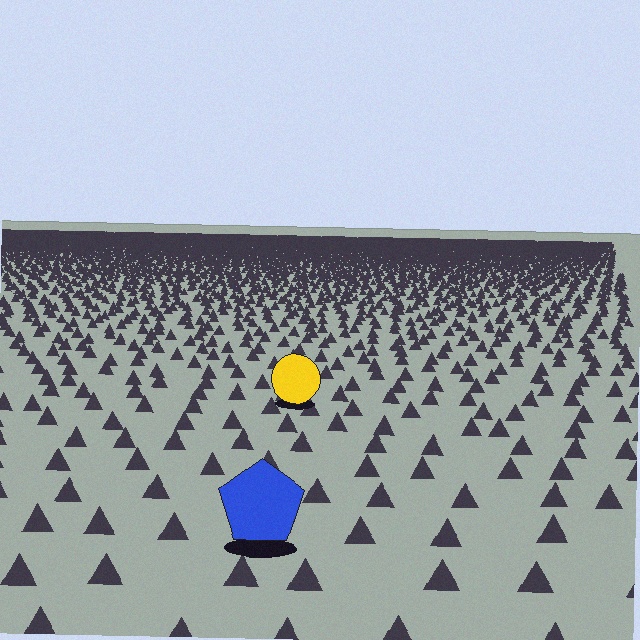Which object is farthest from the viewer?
The yellow circle is farthest from the viewer. It appears smaller and the ground texture around it is denser.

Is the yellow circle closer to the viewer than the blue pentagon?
No. The blue pentagon is closer — you can tell from the texture gradient: the ground texture is coarser near it.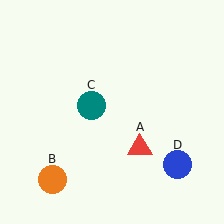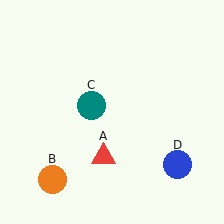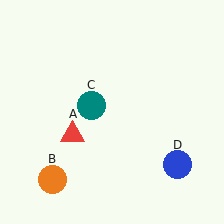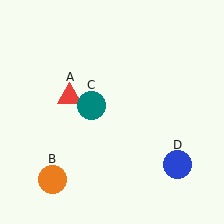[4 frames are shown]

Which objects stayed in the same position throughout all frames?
Orange circle (object B) and teal circle (object C) and blue circle (object D) remained stationary.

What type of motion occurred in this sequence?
The red triangle (object A) rotated clockwise around the center of the scene.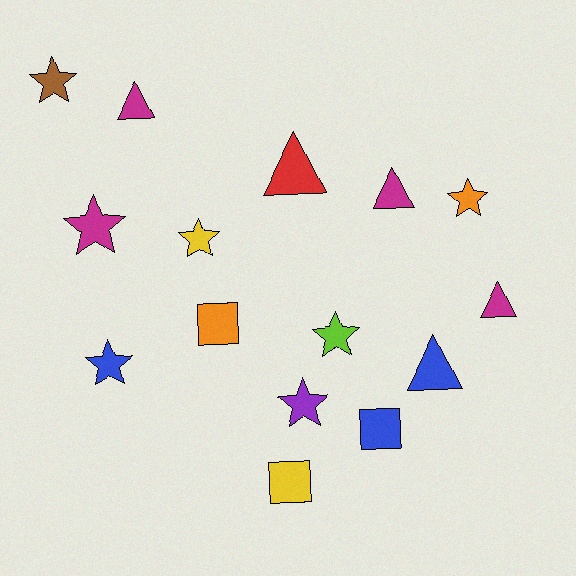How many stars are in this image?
There are 7 stars.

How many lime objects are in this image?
There is 1 lime object.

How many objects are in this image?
There are 15 objects.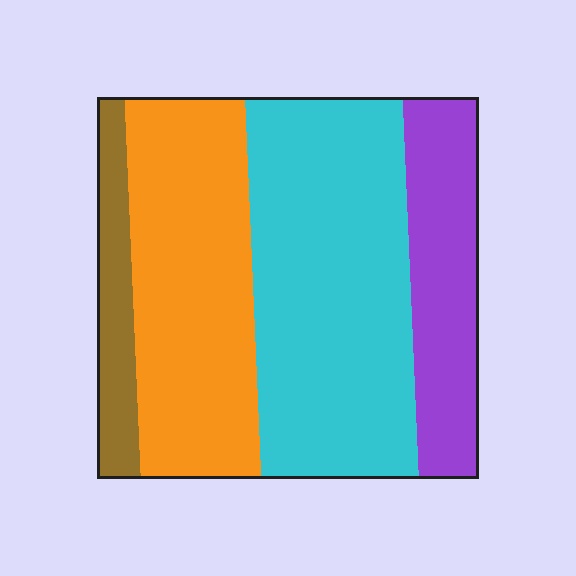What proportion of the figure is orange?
Orange takes up about one third (1/3) of the figure.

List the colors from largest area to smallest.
From largest to smallest: cyan, orange, purple, brown.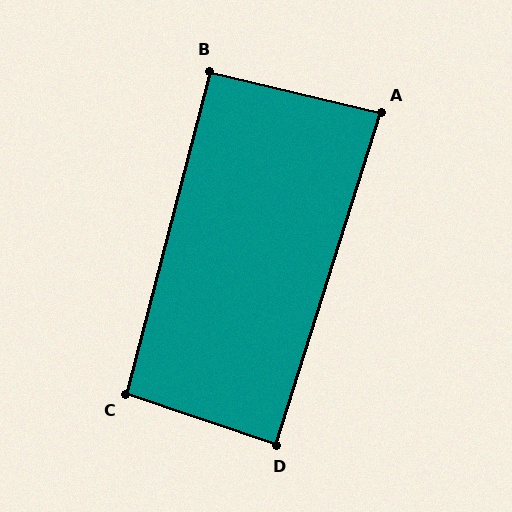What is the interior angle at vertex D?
Approximately 89 degrees (approximately right).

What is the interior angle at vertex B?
Approximately 91 degrees (approximately right).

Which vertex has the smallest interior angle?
A, at approximately 86 degrees.